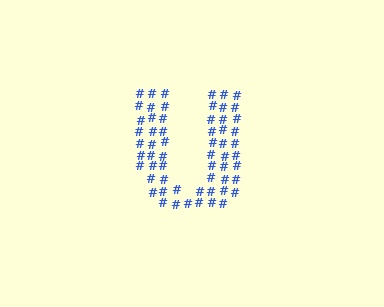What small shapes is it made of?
It is made of small hash symbols.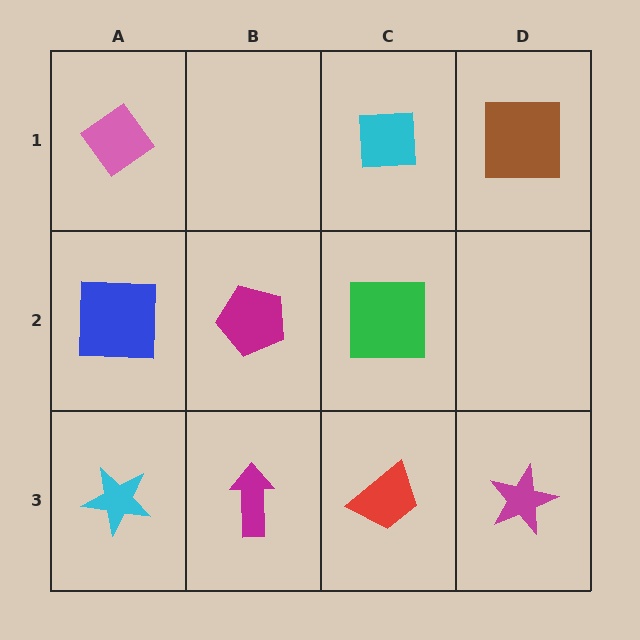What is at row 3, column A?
A cyan star.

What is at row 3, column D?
A magenta star.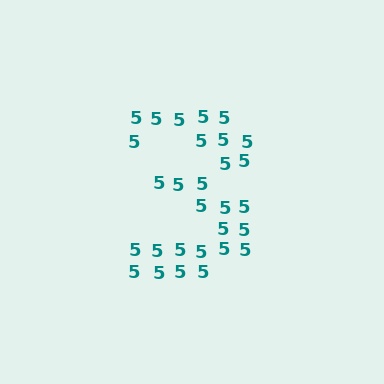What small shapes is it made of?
It is made of small digit 5's.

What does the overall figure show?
The overall figure shows the digit 3.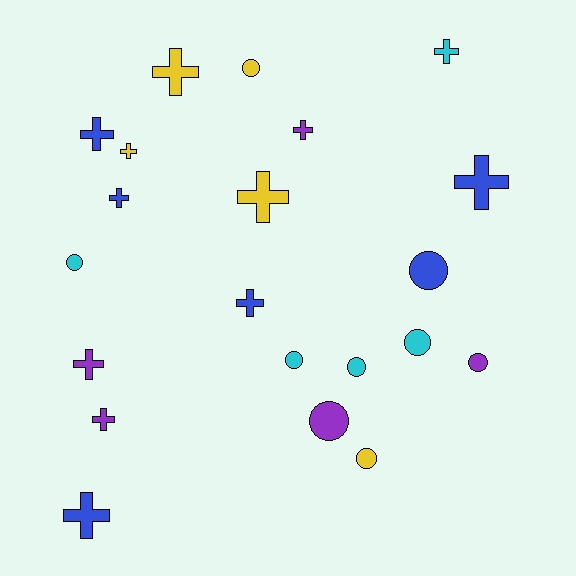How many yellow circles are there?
There are 2 yellow circles.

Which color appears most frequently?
Blue, with 6 objects.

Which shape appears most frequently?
Cross, with 12 objects.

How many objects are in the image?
There are 21 objects.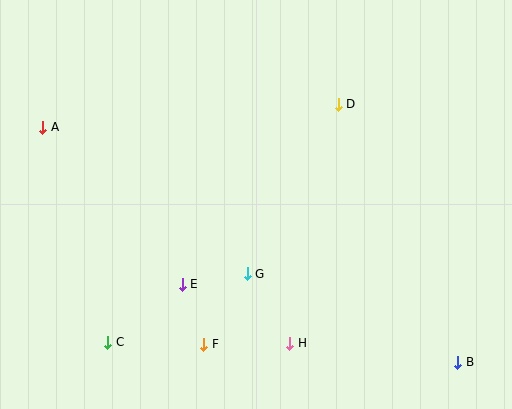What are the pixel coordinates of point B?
Point B is at (458, 362).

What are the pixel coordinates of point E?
Point E is at (182, 284).